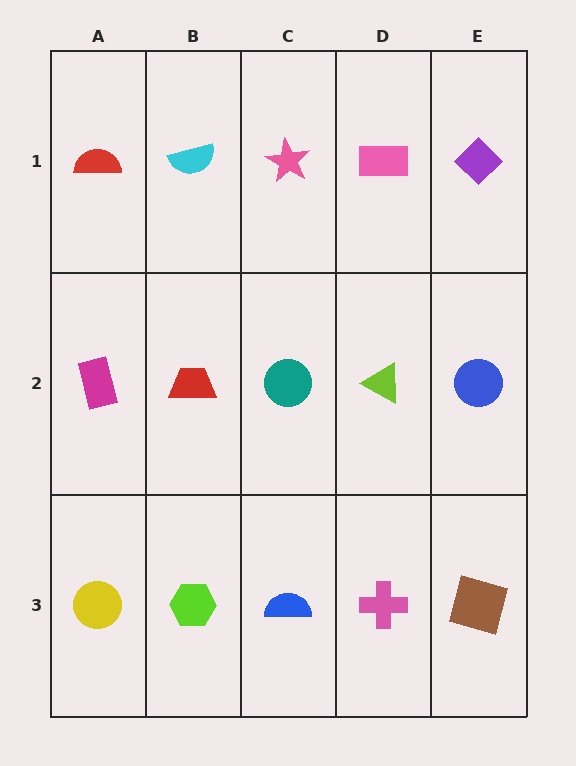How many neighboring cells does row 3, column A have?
2.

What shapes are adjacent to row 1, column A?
A magenta rectangle (row 2, column A), a cyan semicircle (row 1, column B).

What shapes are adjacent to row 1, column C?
A teal circle (row 2, column C), a cyan semicircle (row 1, column B), a pink rectangle (row 1, column D).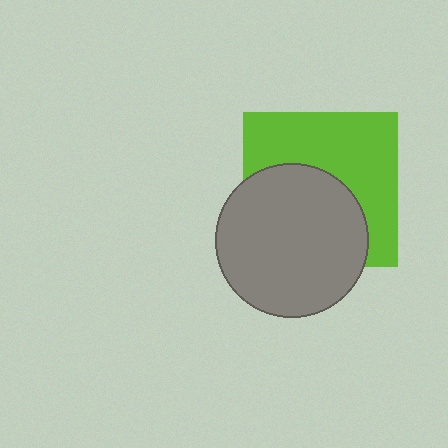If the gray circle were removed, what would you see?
You would see the complete lime square.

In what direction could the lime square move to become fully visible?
The lime square could move up. That would shift it out from behind the gray circle entirely.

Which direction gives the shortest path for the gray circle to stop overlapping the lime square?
Moving down gives the shortest separation.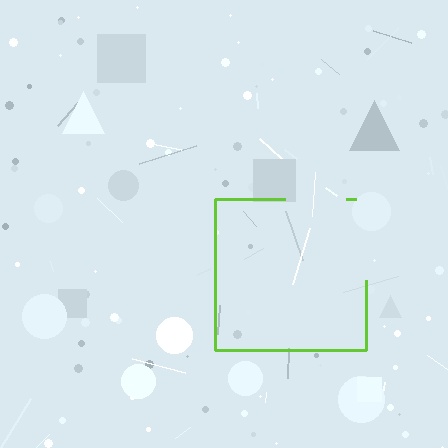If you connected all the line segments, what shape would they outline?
They would outline a square.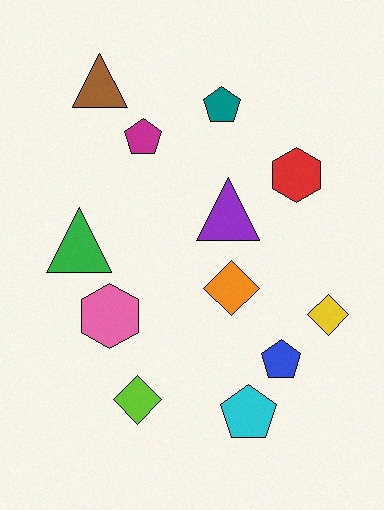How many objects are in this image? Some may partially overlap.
There are 12 objects.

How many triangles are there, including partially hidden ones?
There are 3 triangles.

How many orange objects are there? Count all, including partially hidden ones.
There is 1 orange object.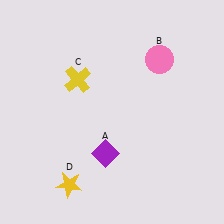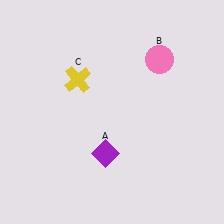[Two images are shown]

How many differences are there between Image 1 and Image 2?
There is 1 difference between the two images.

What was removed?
The yellow star (D) was removed in Image 2.